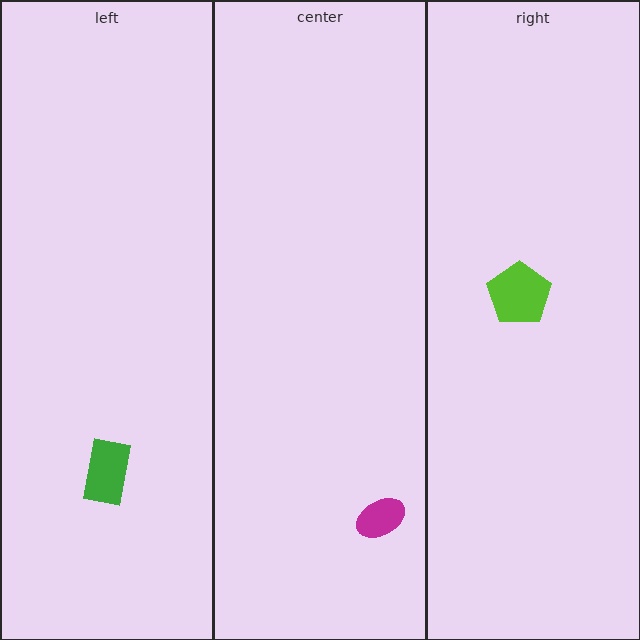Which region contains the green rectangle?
The left region.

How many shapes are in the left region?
1.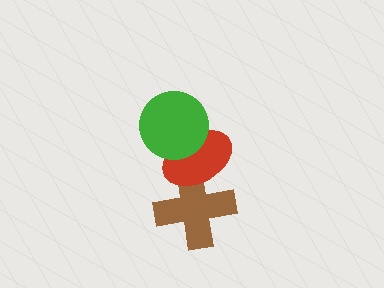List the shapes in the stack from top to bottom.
From top to bottom: the green circle, the red ellipse, the brown cross.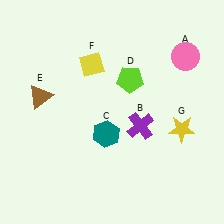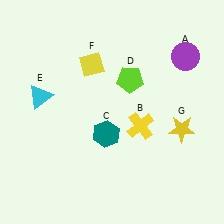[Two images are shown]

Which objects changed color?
A changed from pink to purple. B changed from purple to yellow. E changed from brown to cyan.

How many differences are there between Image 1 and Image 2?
There are 3 differences between the two images.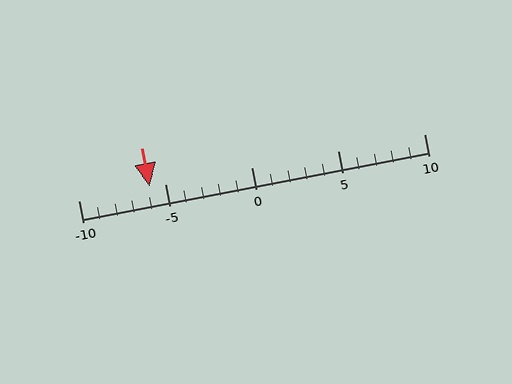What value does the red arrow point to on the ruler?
The red arrow points to approximately -6.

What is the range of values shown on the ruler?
The ruler shows values from -10 to 10.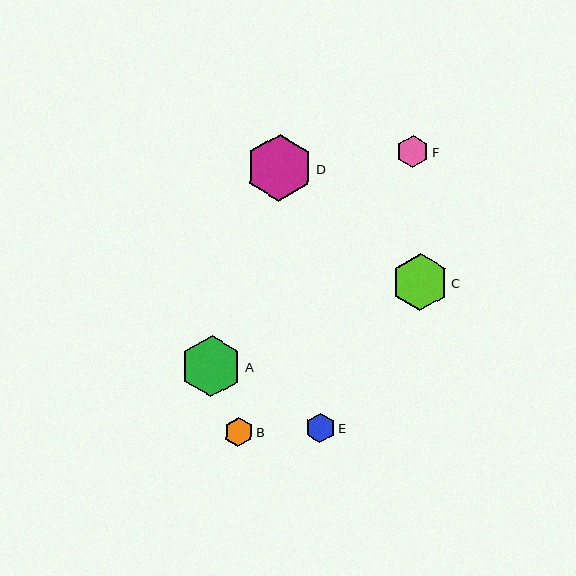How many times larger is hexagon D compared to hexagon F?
Hexagon D is approximately 2.1 times the size of hexagon F.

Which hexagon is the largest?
Hexagon D is the largest with a size of approximately 67 pixels.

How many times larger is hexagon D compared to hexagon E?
Hexagon D is approximately 2.3 times the size of hexagon E.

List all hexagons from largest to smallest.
From largest to smallest: D, A, C, F, E, B.